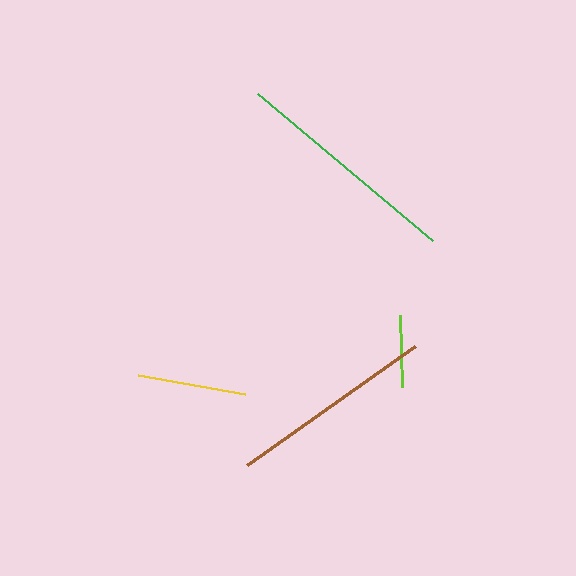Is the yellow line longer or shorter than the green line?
The green line is longer than the yellow line.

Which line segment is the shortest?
The lime line is the shortest at approximately 72 pixels.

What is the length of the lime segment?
The lime segment is approximately 72 pixels long.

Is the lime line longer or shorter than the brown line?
The brown line is longer than the lime line.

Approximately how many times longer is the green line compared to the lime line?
The green line is approximately 3.2 times the length of the lime line.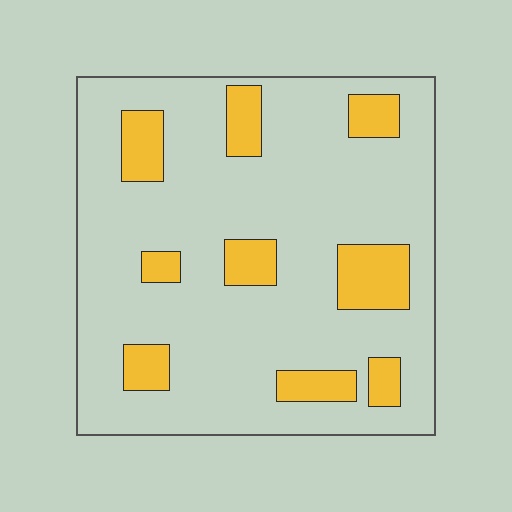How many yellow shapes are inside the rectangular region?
9.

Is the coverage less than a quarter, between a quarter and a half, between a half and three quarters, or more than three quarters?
Less than a quarter.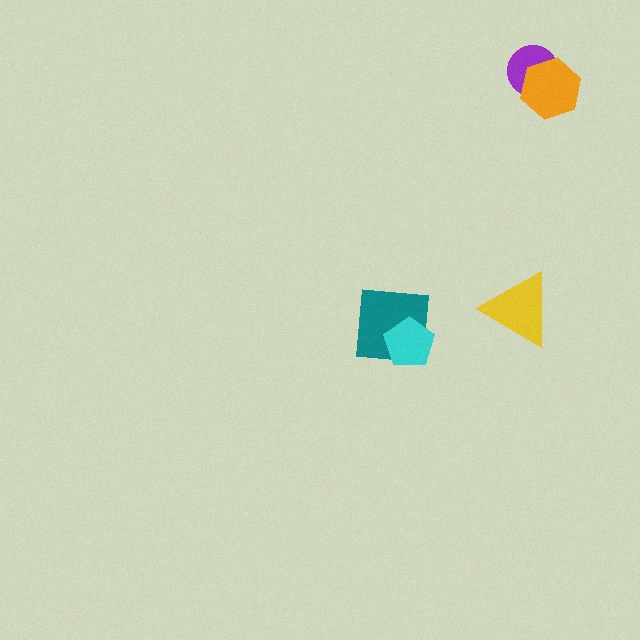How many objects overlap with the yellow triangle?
0 objects overlap with the yellow triangle.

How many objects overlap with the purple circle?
1 object overlaps with the purple circle.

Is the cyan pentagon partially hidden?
No, no other shape covers it.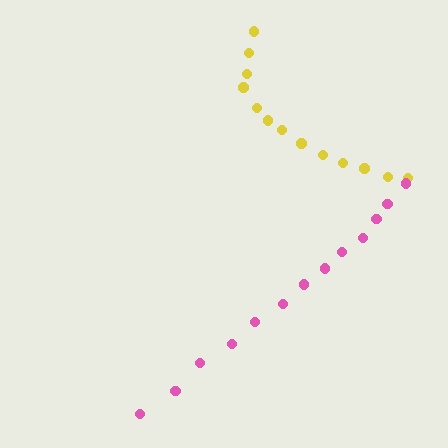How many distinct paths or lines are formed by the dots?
There are 2 distinct paths.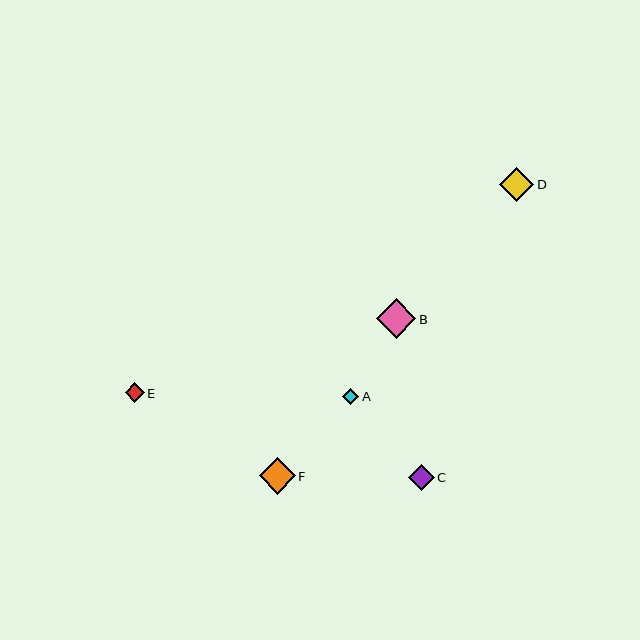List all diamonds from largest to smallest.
From largest to smallest: B, F, D, C, E, A.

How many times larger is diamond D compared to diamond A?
Diamond D is approximately 2.1 times the size of diamond A.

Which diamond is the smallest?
Diamond A is the smallest with a size of approximately 16 pixels.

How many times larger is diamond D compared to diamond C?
Diamond D is approximately 1.3 times the size of diamond C.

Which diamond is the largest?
Diamond B is the largest with a size of approximately 40 pixels.